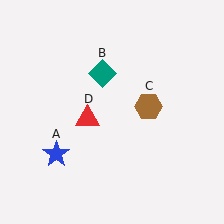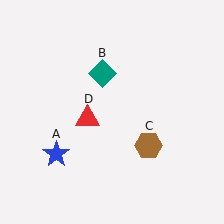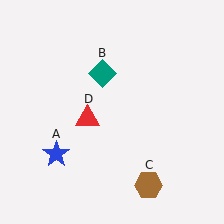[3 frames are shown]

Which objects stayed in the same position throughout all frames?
Blue star (object A) and teal diamond (object B) and red triangle (object D) remained stationary.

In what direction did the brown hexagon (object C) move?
The brown hexagon (object C) moved down.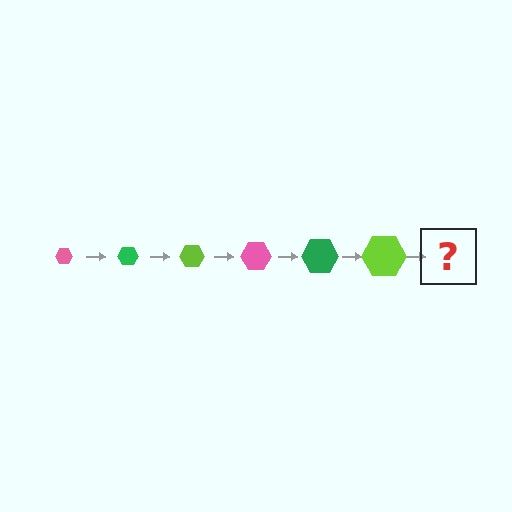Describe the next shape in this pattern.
It should be a pink hexagon, larger than the previous one.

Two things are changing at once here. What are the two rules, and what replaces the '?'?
The two rules are that the hexagon grows larger each step and the color cycles through pink, green, and lime. The '?' should be a pink hexagon, larger than the previous one.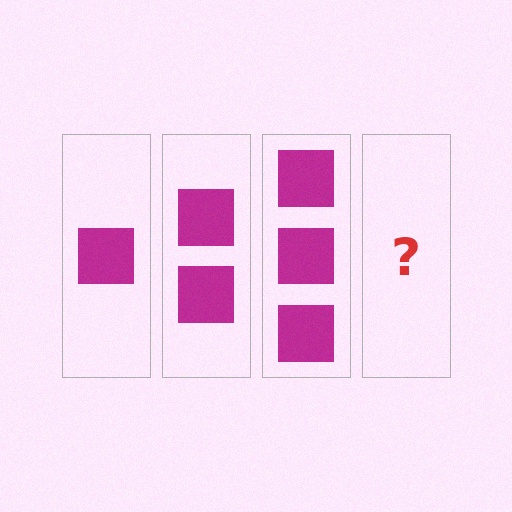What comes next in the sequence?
The next element should be 4 squares.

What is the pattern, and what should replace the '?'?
The pattern is that each step adds one more square. The '?' should be 4 squares.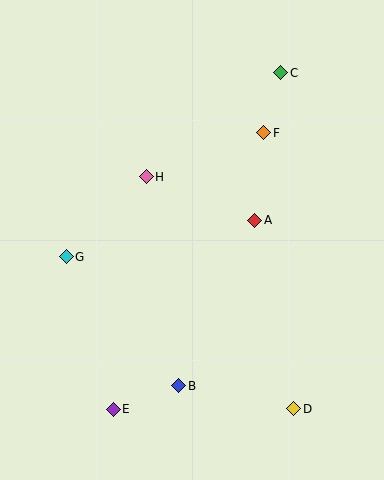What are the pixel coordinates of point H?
Point H is at (146, 177).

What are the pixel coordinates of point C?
Point C is at (281, 73).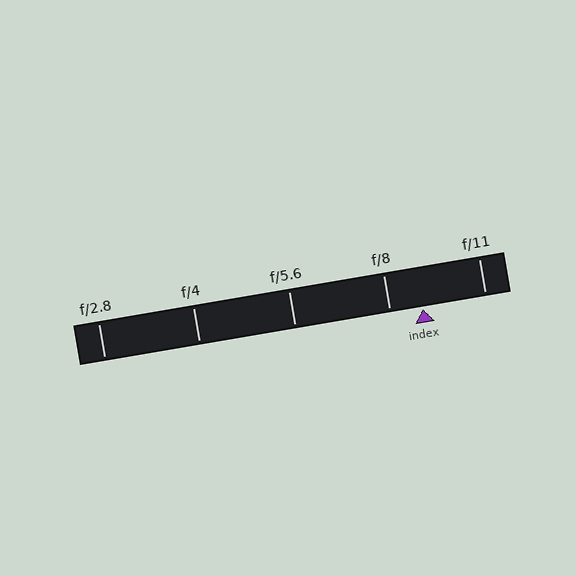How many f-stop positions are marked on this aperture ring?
There are 5 f-stop positions marked.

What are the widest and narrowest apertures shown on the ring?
The widest aperture shown is f/2.8 and the narrowest is f/11.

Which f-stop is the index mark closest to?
The index mark is closest to f/8.